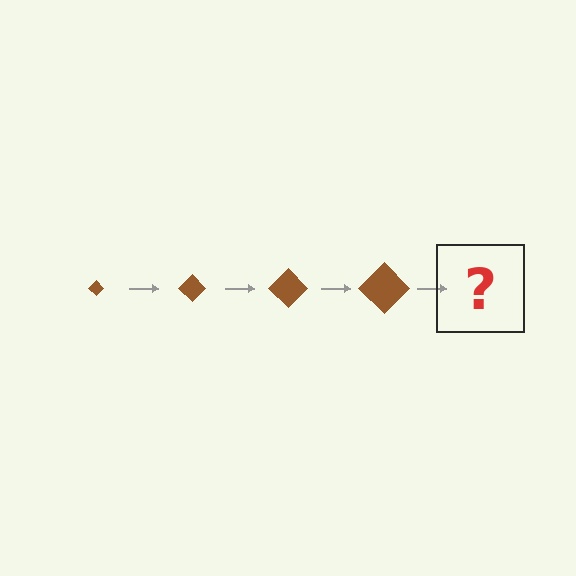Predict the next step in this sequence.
The next step is a brown diamond, larger than the previous one.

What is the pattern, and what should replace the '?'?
The pattern is that the diamond gets progressively larger each step. The '?' should be a brown diamond, larger than the previous one.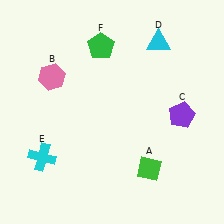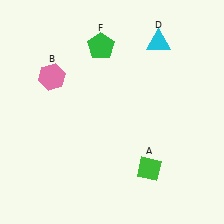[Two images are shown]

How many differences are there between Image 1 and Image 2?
There are 2 differences between the two images.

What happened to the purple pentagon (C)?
The purple pentagon (C) was removed in Image 2. It was in the bottom-right area of Image 1.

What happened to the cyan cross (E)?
The cyan cross (E) was removed in Image 2. It was in the bottom-left area of Image 1.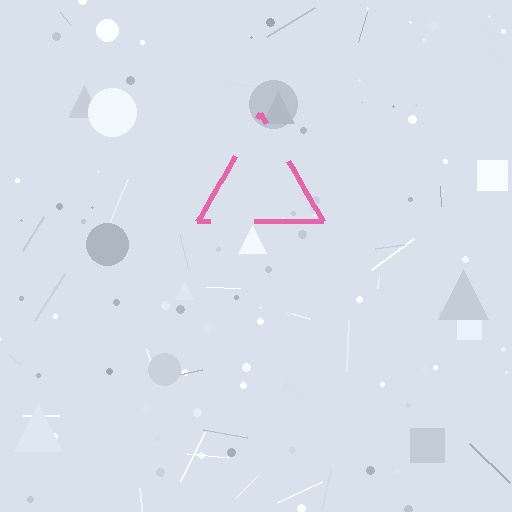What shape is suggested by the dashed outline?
The dashed outline suggests a triangle.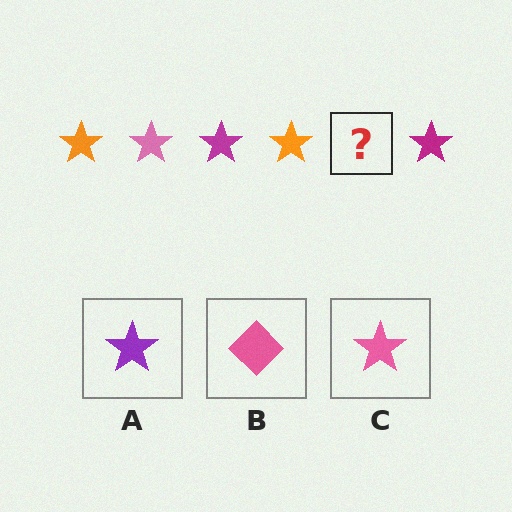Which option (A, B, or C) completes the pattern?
C.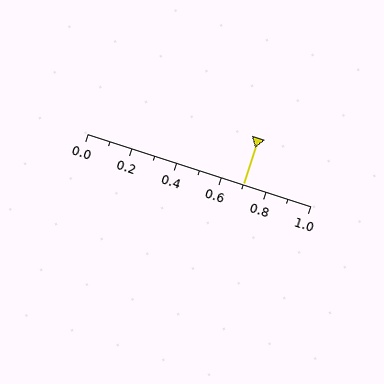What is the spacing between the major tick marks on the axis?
The major ticks are spaced 0.2 apart.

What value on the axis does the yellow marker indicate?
The marker indicates approximately 0.7.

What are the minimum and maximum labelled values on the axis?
The axis runs from 0.0 to 1.0.